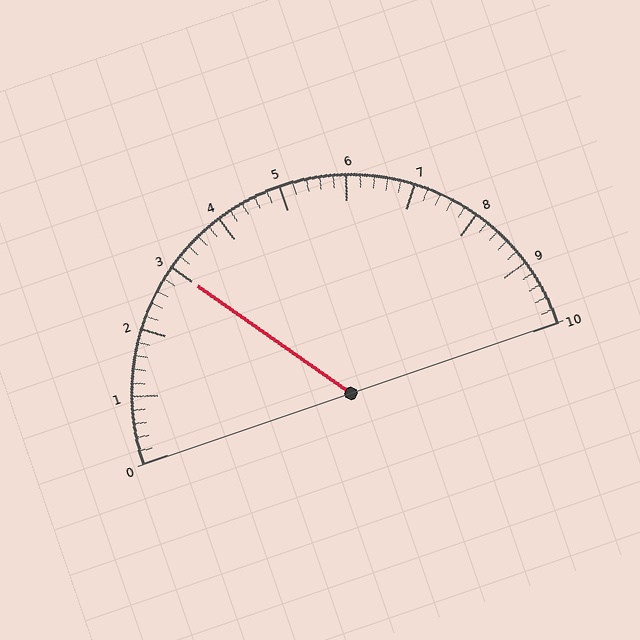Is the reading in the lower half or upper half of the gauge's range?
The reading is in the lower half of the range (0 to 10).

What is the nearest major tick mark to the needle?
The nearest major tick mark is 3.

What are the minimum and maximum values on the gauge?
The gauge ranges from 0 to 10.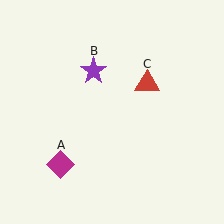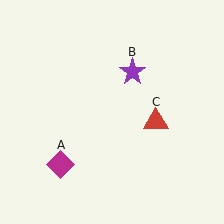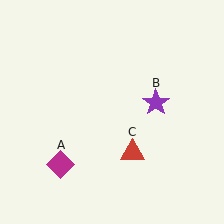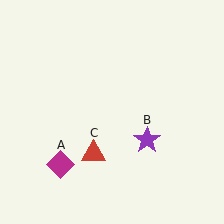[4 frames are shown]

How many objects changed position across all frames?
2 objects changed position: purple star (object B), red triangle (object C).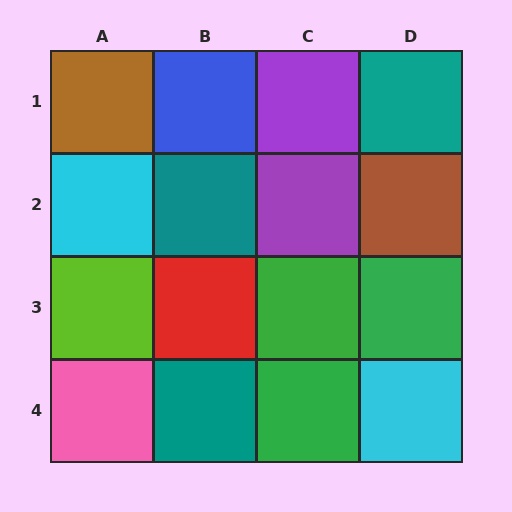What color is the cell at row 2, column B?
Teal.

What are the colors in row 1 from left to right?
Brown, blue, purple, teal.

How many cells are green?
3 cells are green.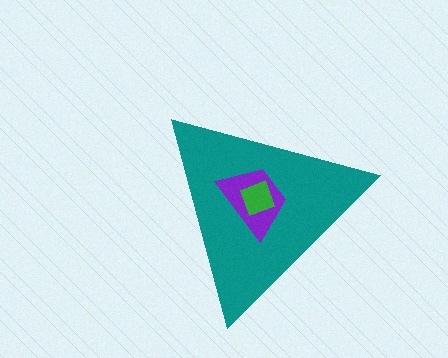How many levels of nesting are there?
3.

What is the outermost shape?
The teal triangle.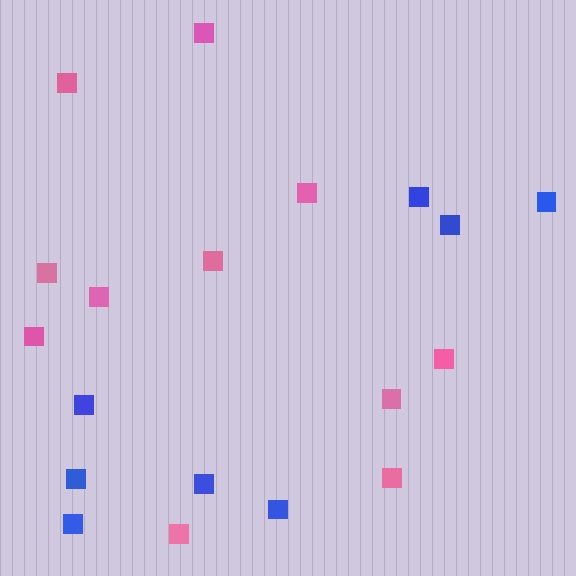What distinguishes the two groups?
There are 2 groups: one group of blue squares (8) and one group of pink squares (11).